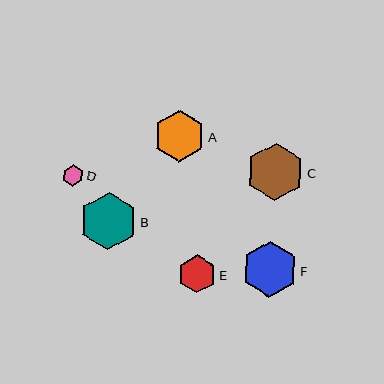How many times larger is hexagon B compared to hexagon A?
Hexagon B is approximately 1.1 times the size of hexagon A.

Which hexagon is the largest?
Hexagon B is the largest with a size of approximately 57 pixels.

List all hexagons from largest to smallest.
From largest to smallest: B, C, F, A, E, D.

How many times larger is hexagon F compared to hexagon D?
Hexagon F is approximately 2.6 times the size of hexagon D.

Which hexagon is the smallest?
Hexagon D is the smallest with a size of approximately 21 pixels.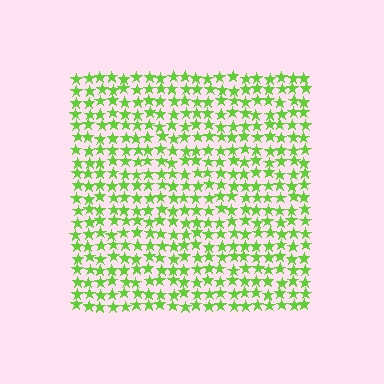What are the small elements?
The small elements are stars.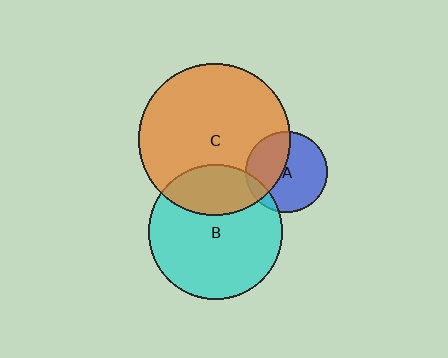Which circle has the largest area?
Circle C (orange).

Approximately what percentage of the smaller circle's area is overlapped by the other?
Approximately 10%.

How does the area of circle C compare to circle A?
Approximately 3.5 times.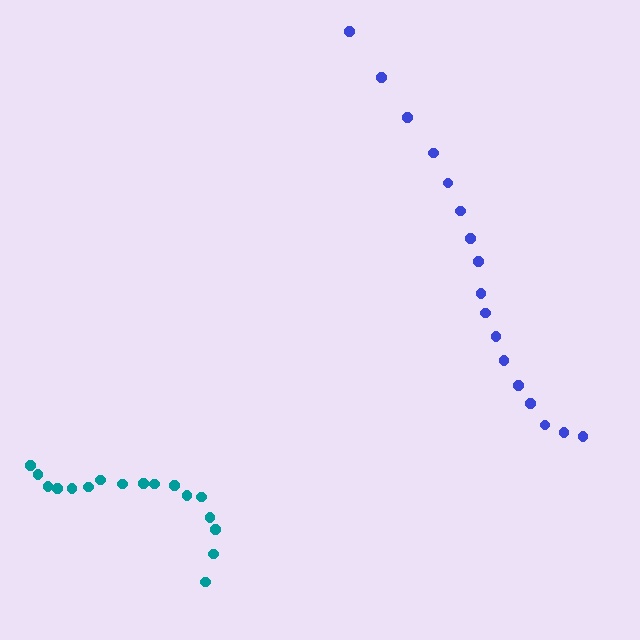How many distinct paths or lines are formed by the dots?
There are 2 distinct paths.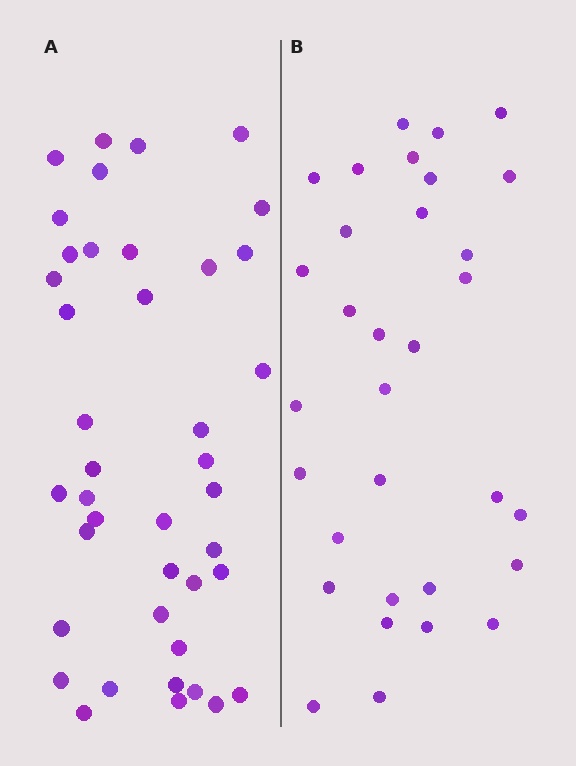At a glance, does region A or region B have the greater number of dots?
Region A (the left region) has more dots.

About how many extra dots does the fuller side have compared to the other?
Region A has roughly 8 or so more dots than region B.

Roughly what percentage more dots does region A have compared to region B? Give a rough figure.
About 30% more.